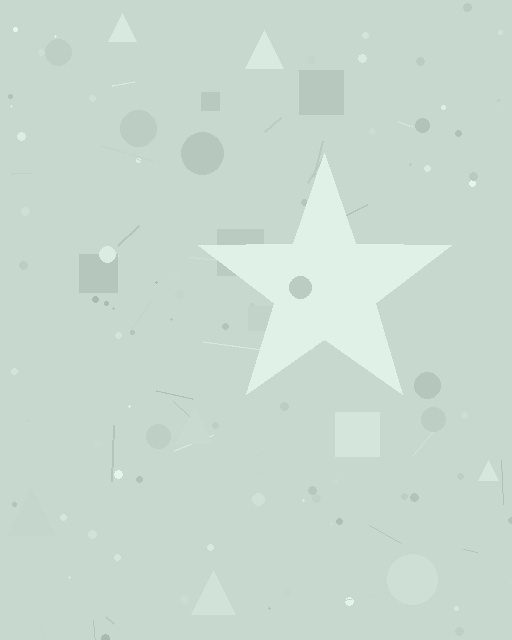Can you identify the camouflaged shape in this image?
The camouflaged shape is a star.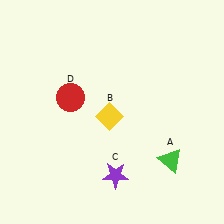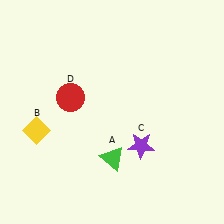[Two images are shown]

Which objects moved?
The objects that moved are: the green triangle (A), the yellow diamond (B), the purple star (C).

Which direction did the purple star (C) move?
The purple star (C) moved up.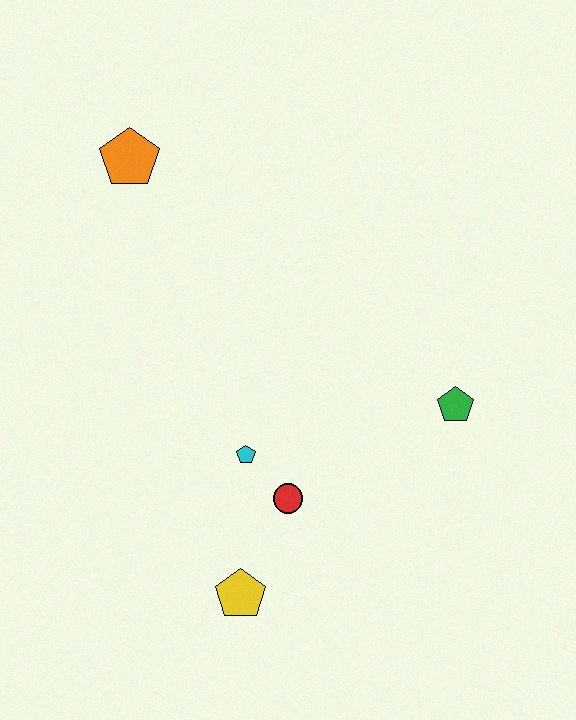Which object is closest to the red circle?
The cyan pentagon is closest to the red circle.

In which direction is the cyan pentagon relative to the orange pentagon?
The cyan pentagon is below the orange pentagon.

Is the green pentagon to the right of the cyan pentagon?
Yes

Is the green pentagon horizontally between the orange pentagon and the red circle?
No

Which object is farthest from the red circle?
The orange pentagon is farthest from the red circle.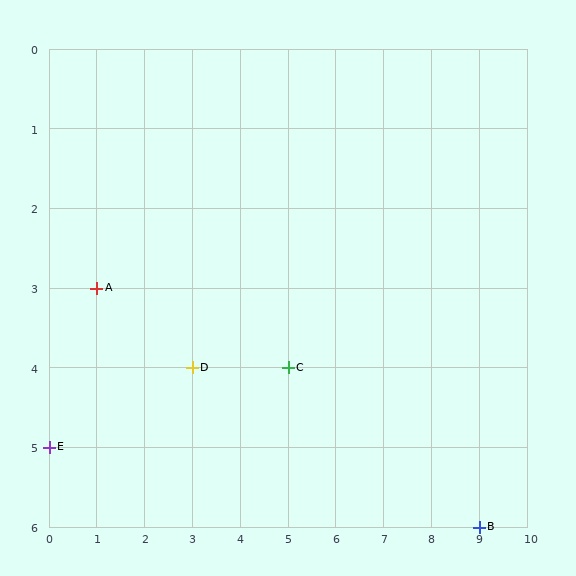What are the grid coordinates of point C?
Point C is at grid coordinates (5, 4).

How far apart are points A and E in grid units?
Points A and E are 1 column and 2 rows apart (about 2.2 grid units diagonally).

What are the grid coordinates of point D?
Point D is at grid coordinates (3, 4).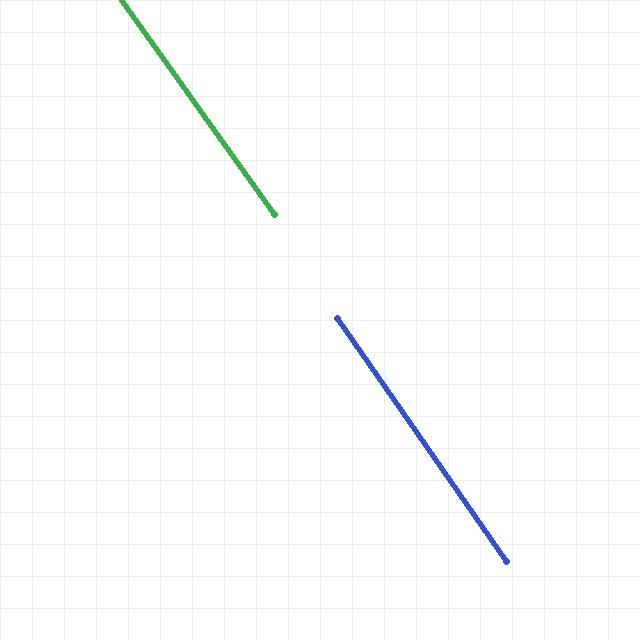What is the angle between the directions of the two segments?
Approximately 0 degrees.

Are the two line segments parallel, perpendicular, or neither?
Parallel — their directions differ by only 0.5°.